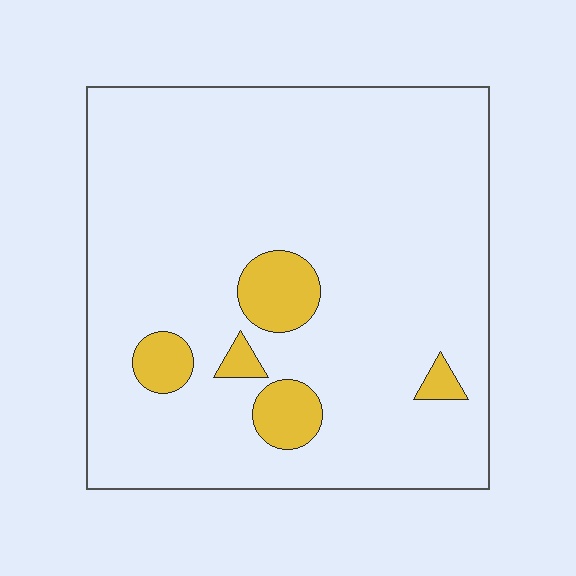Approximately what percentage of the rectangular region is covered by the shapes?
Approximately 10%.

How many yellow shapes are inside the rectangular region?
5.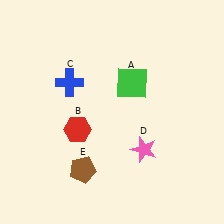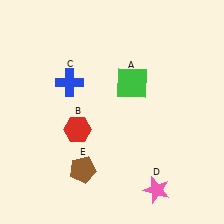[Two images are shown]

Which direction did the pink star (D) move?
The pink star (D) moved down.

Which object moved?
The pink star (D) moved down.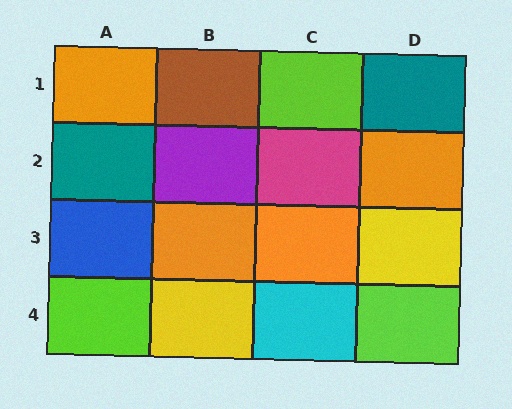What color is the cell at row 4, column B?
Yellow.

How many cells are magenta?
1 cell is magenta.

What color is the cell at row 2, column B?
Purple.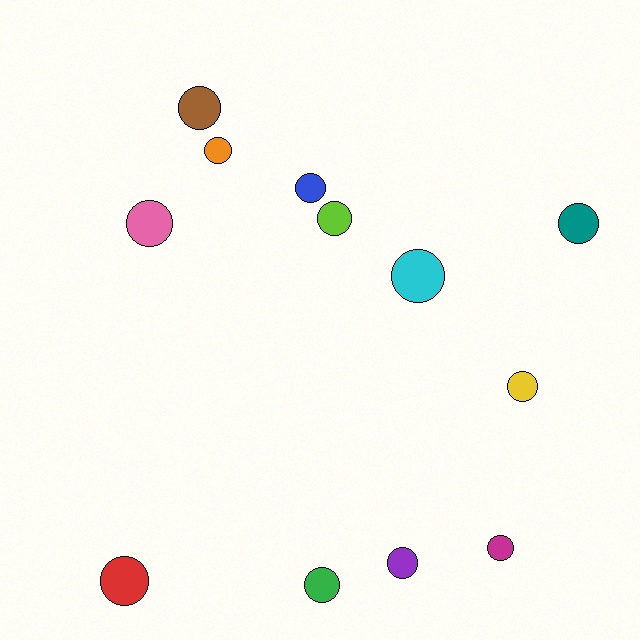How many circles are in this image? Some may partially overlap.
There are 12 circles.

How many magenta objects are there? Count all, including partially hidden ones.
There is 1 magenta object.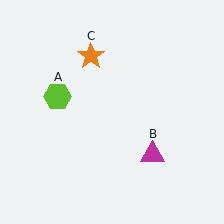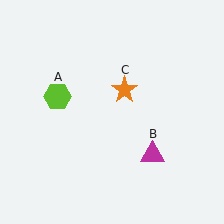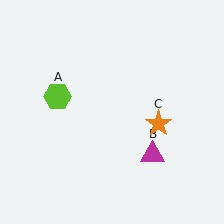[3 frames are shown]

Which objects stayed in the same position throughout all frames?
Lime hexagon (object A) and magenta triangle (object B) remained stationary.